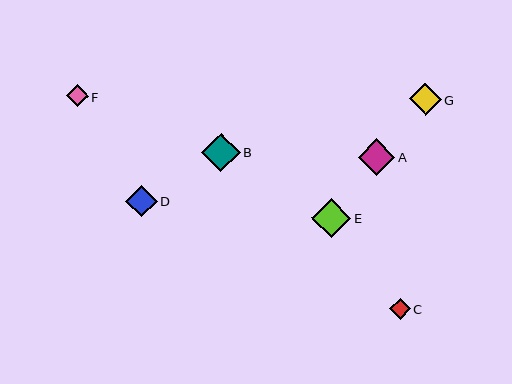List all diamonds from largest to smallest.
From largest to smallest: E, B, A, G, D, F, C.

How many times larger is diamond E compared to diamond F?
Diamond E is approximately 1.8 times the size of diamond F.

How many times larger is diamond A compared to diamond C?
Diamond A is approximately 1.8 times the size of diamond C.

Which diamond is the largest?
Diamond E is the largest with a size of approximately 39 pixels.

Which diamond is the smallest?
Diamond C is the smallest with a size of approximately 21 pixels.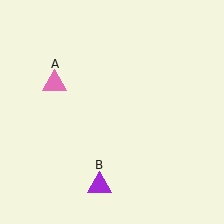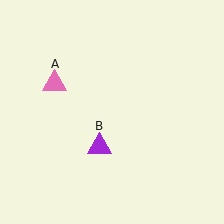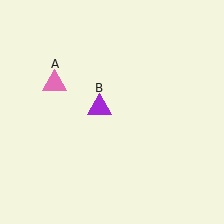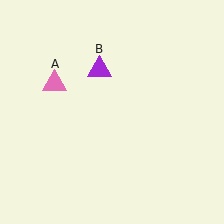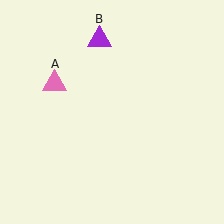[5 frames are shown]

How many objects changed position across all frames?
1 object changed position: purple triangle (object B).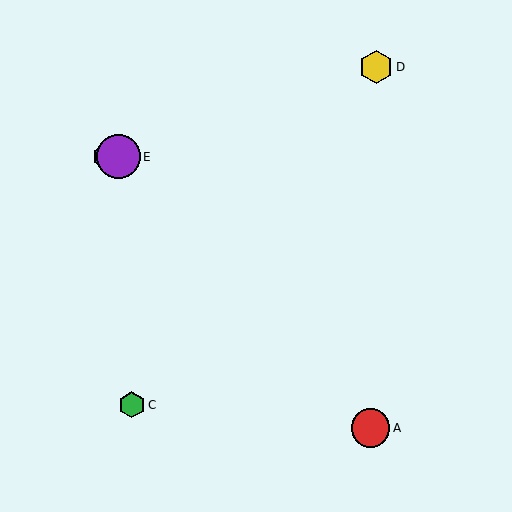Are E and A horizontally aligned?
No, E is at y≈157 and A is at y≈428.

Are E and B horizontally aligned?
Yes, both are at y≈157.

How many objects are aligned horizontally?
2 objects (B, E) are aligned horizontally.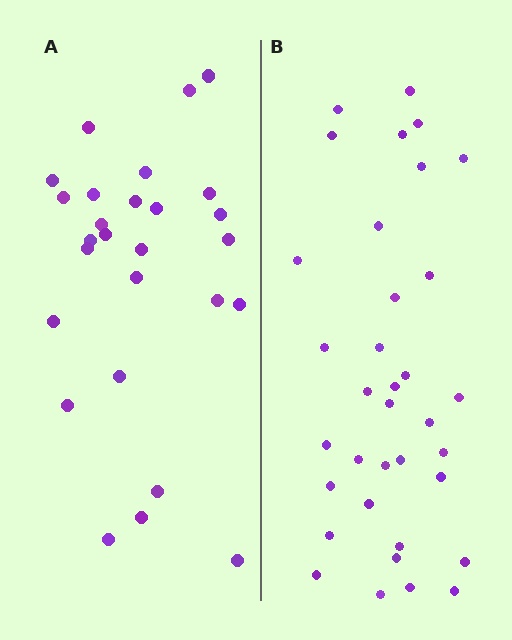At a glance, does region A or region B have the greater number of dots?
Region B (the right region) has more dots.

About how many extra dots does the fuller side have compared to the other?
Region B has roughly 8 or so more dots than region A.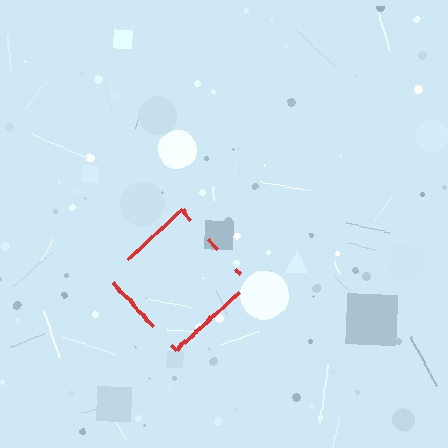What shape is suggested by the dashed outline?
The dashed outline suggests a diamond.